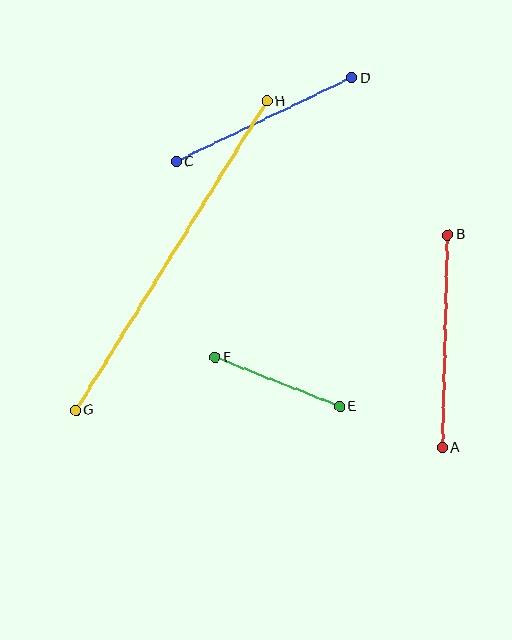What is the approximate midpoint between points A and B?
The midpoint is at approximately (445, 341) pixels.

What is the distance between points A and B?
The distance is approximately 213 pixels.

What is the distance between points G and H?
The distance is approximately 363 pixels.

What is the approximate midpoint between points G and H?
The midpoint is at approximately (171, 256) pixels.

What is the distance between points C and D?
The distance is approximately 194 pixels.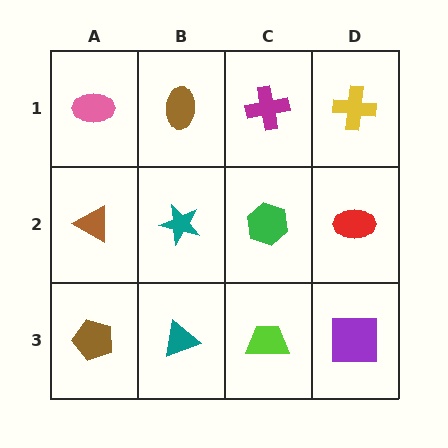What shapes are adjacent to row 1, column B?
A teal star (row 2, column B), a pink ellipse (row 1, column A), a magenta cross (row 1, column C).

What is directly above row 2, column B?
A brown ellipse.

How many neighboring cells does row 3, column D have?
2.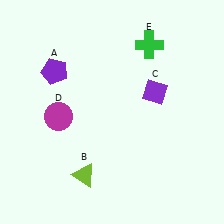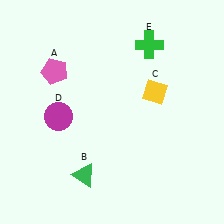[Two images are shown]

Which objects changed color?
A changed from purple to pink. B changed from lime to green. C changed from purple to yellow.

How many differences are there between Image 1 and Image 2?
There are 3 differences between the two images.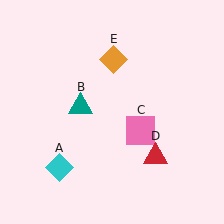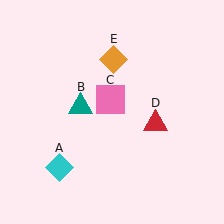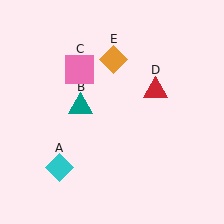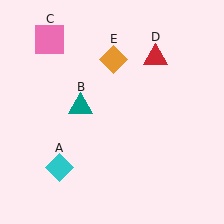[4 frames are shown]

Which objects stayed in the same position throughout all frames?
Cyan diamond (object A) and teal triangle (object B) and orange diamond (object E) remained stationary.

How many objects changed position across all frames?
2 objects changed position: pink square (object C), red triangle (object D).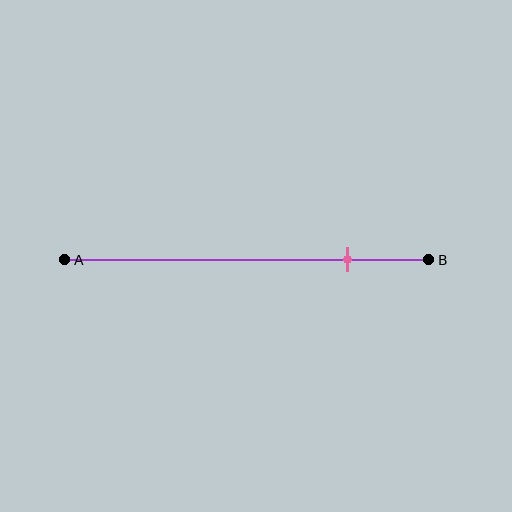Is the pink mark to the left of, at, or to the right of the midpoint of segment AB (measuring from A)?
The pink mark is to the right of the midpoint of segment AB.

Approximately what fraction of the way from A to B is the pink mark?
The pink mark is approximately 80% of the way from A to B.